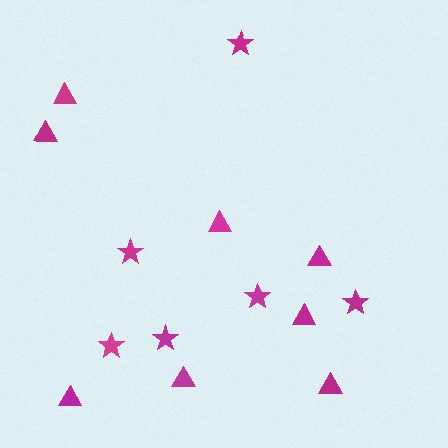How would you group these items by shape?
There are 2 groups: one group of triangles (8) and one group of stars (6).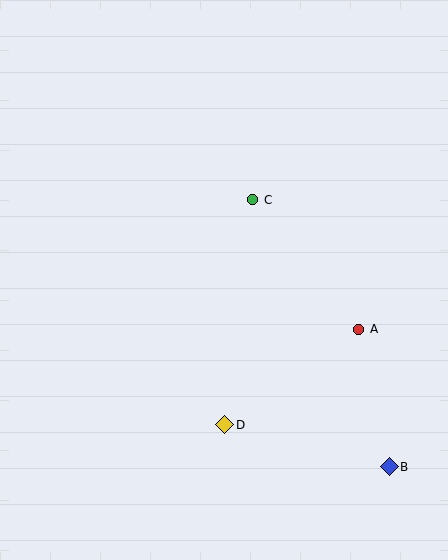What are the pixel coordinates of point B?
Point B is at (389, 467).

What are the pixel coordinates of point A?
Point A is at (359, 329).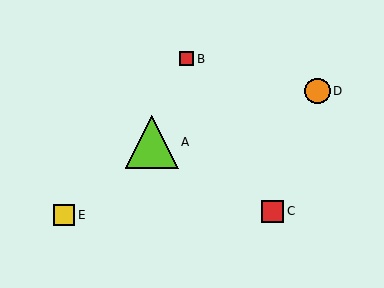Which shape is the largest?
The lime triangle (labeled A) is the largest.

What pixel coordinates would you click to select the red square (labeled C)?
Click at (273, 211) to select the red square C.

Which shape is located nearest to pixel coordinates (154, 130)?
The lime triangle (labeled A) at (152, 142) is nearest to that location.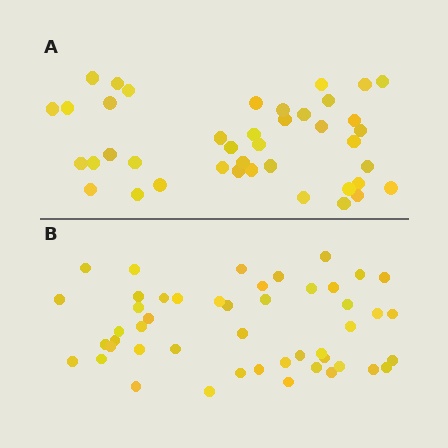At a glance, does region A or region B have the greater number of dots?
Region B (the bottom region) has more dots.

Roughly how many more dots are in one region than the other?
Region B has roughly 8 or so more dots than region A.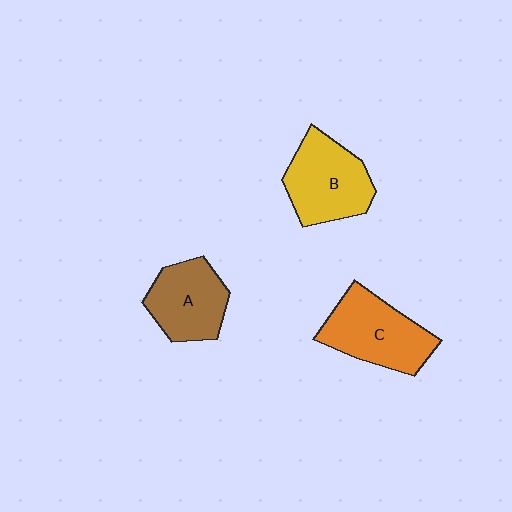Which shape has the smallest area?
Shape A (brown).